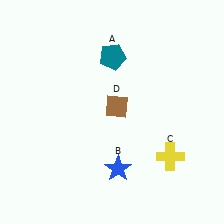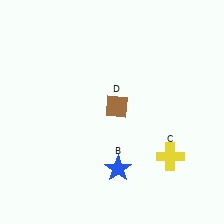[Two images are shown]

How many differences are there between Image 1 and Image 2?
There is 1 difference between the two images.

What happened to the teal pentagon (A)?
The teal pentagon (A) was removed in Image 2. It was in the top-right area of Image 1.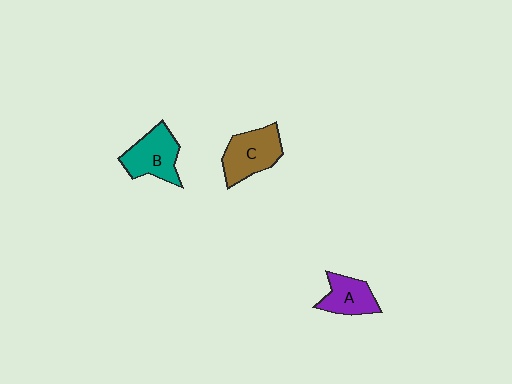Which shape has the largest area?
Shape C (brown).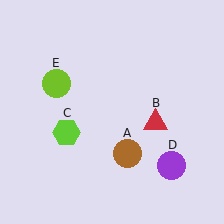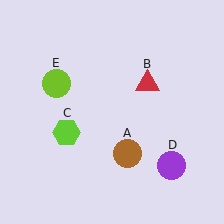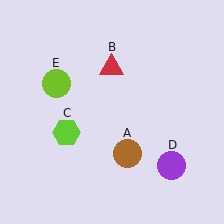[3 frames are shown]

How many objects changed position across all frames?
1 object changed position: red triangle (object B).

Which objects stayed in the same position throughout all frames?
Brown circle (object A) and lime hexagon (object C) and purple circle (object D) and lime circle (object E) remained stationary.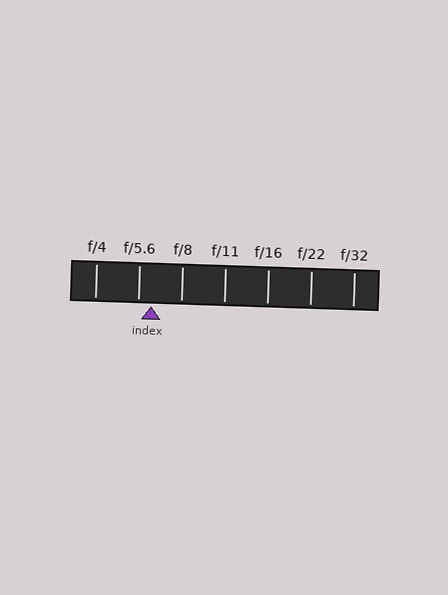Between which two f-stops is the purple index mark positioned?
The index mark is between f/5.6 and f/8.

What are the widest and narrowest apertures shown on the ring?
The widest aperture shown is f/4 and the narrowest is f/32.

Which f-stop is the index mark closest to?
The index mark is closest to f/5.6.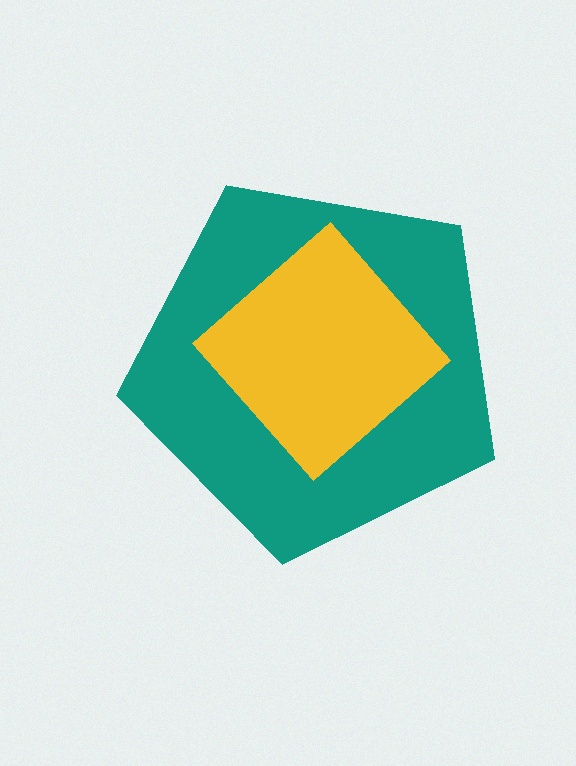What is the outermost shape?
The teal pentagon.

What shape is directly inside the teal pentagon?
The yellow diamond.